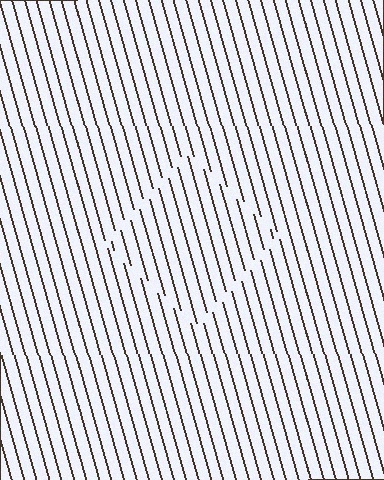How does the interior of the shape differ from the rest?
The interior of the shape contains the same grating, shifted by half a period — the contour is defined by the phase discontinuity where line-ends from the inner and outer gratings abut.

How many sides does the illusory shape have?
4 sides — the line-ends trace a square.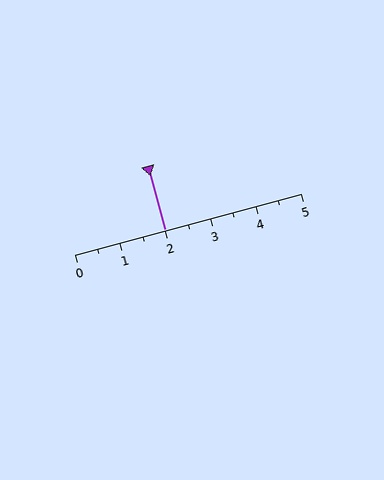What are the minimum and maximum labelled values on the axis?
The axis runs from 0 to 5.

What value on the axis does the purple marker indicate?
The marker indicates approximately 2.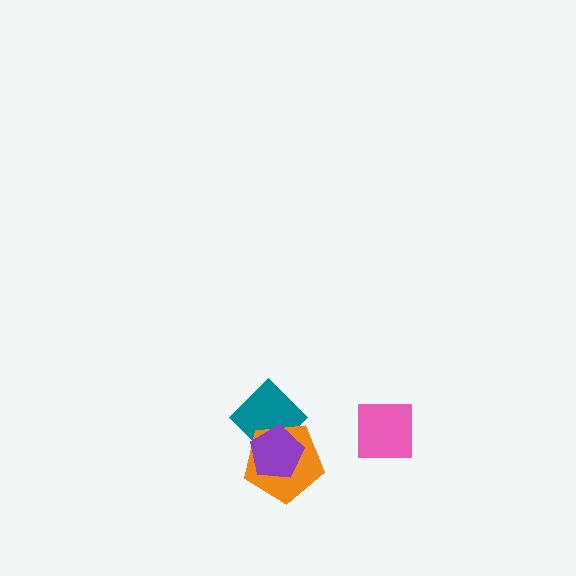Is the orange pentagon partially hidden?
Yes, it is partially covered by another shape.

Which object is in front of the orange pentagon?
The purple pentagon is in front of the orange pentagon.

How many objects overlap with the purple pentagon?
2 objects overlap with the purple pentagon.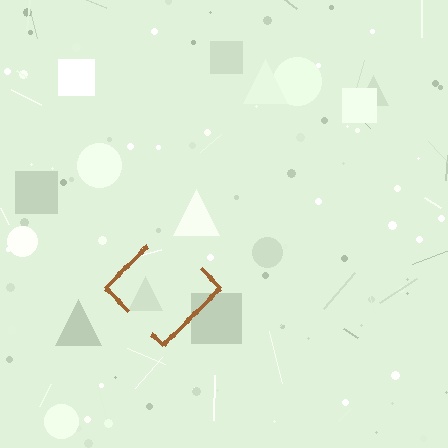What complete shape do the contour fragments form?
The contour fragments form a diamond.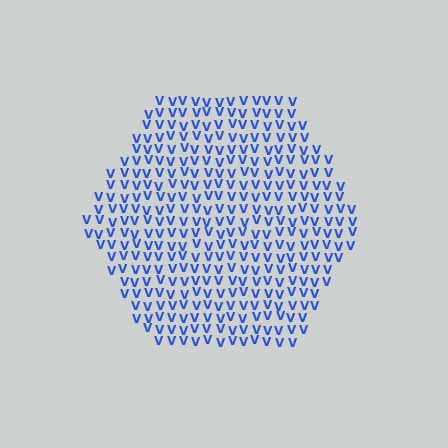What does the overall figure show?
The overall figure shows a hexagon.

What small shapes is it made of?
It is made of small letter V's.